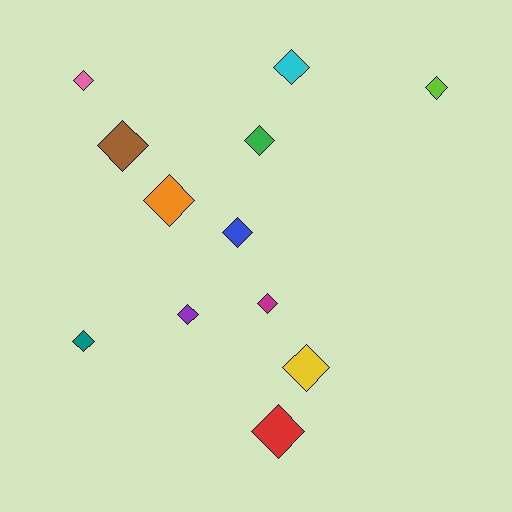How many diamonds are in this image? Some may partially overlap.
There are 12 diamonds.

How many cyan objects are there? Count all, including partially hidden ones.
There is 1 cyan object.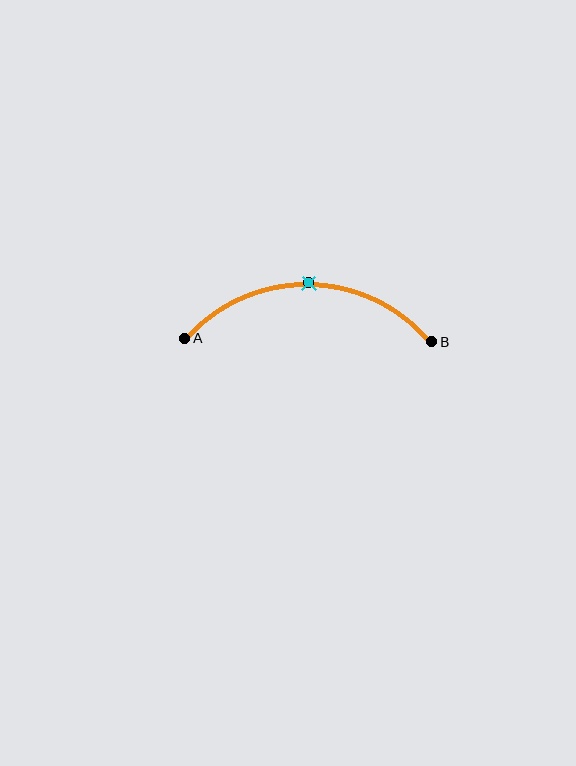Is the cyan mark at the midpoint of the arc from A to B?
Yes. The cyan mark lies on the arc at equal arc-length from both A and B — it is the arc midpoint.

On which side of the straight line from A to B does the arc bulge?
The arc bulges above the straight line connecting A and B.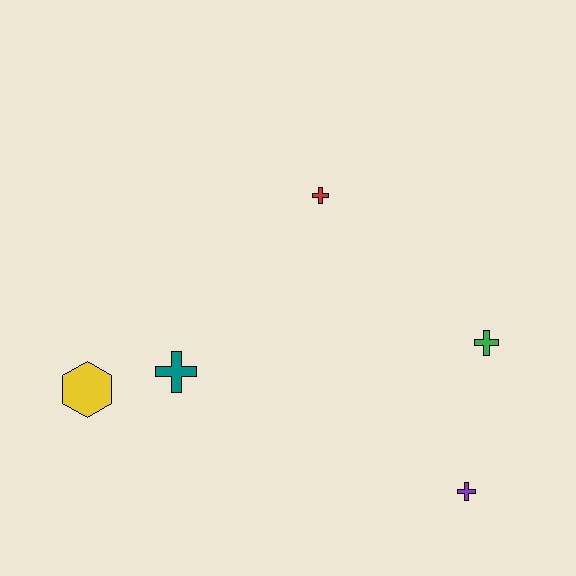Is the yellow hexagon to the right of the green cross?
No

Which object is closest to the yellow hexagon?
The teal cross is closest to the yellow hexagon.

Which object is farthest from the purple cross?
The yellow hexagon is farthest from the purple cross.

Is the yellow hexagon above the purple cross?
Yes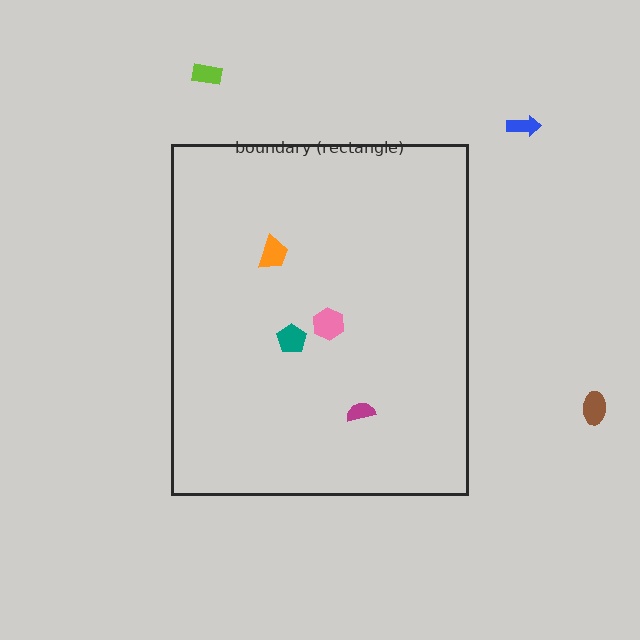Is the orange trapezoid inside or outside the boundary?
Inside.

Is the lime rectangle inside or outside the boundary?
Outside.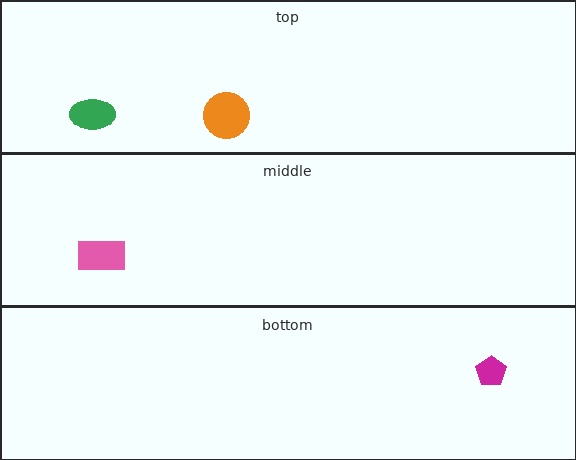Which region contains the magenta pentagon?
The bottom region.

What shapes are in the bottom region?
The magenta pentagon.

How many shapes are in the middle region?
1.